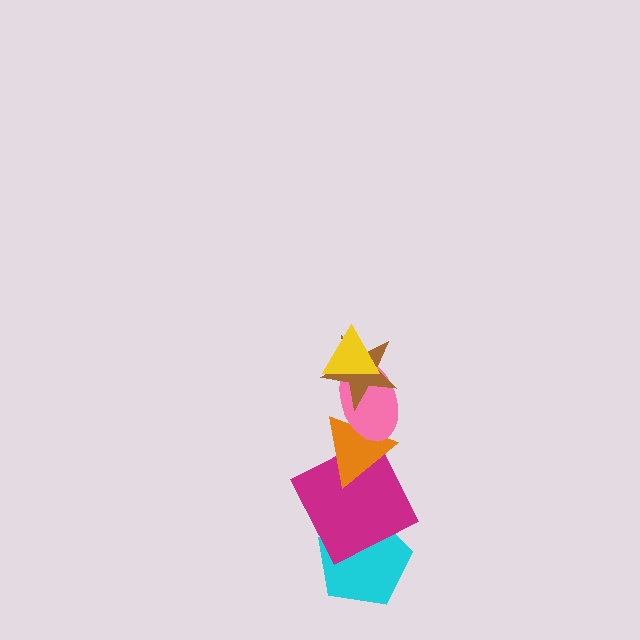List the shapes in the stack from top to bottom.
From top to bottom: the yellow triangle, the brown star, the pink ellipse, the orange triangle, the magenta square, the cyan pentagon.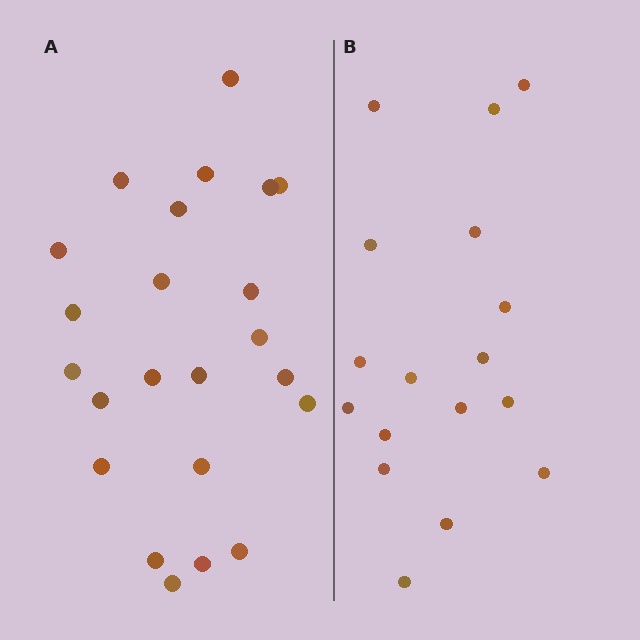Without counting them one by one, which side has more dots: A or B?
Region A (the left region) has more dots.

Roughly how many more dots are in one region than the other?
Region A has about 6 more dots than region B.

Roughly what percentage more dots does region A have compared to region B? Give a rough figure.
About 35% more.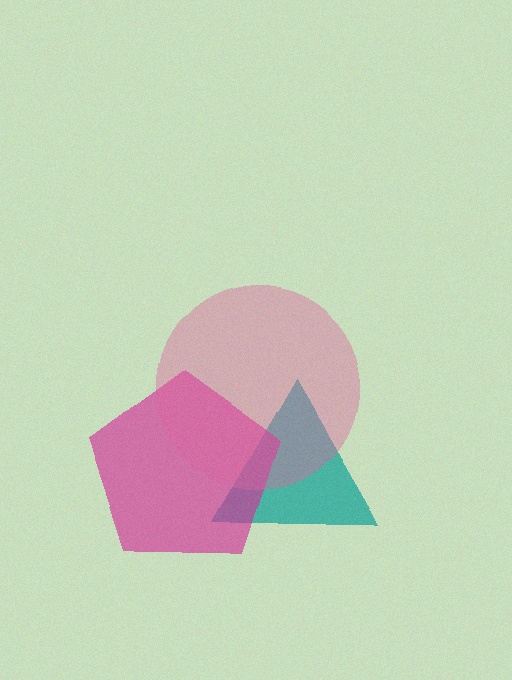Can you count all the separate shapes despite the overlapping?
Yes, there are 3 separate shapes.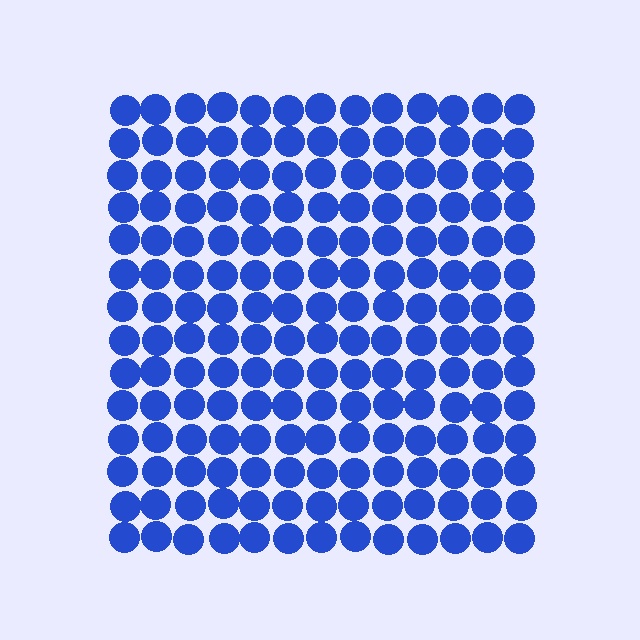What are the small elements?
The small elements are circles.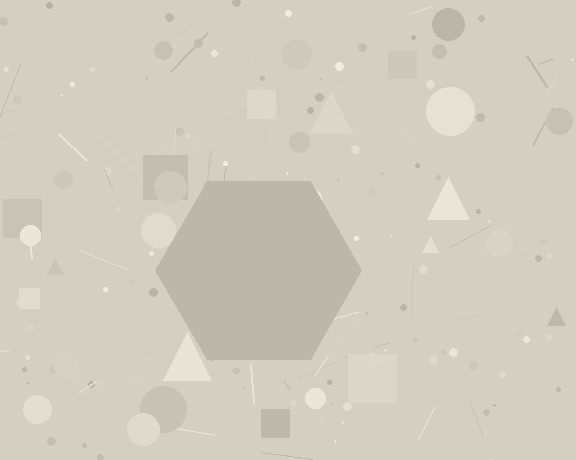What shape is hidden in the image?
A hexagon is hidden in the image.